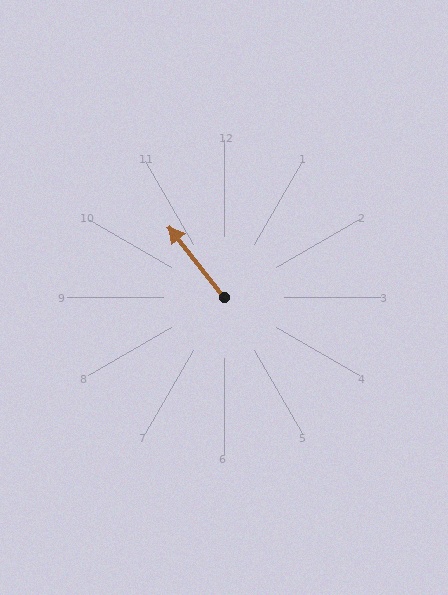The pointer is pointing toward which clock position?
Roughly 11 o'clock.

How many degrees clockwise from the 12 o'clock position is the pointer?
Approximately 322 degrees.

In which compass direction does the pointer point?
Northwest.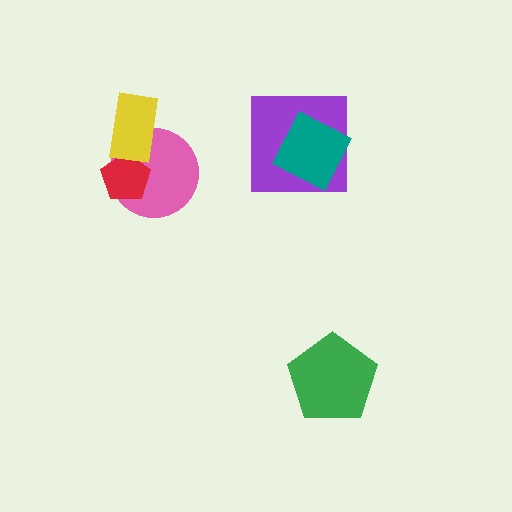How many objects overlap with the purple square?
1 object overlaps with the purple square.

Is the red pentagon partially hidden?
Yes, it is partially covered by another shape.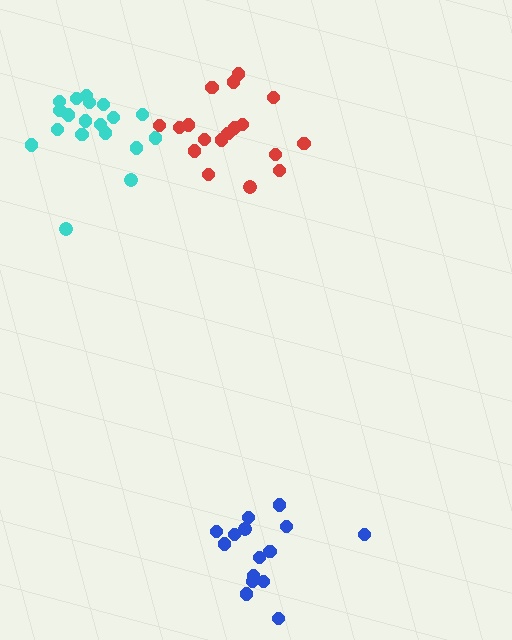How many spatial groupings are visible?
There are 3 spatial groupings.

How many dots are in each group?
Group 1: 16 dots, Group 2: 19 dots, Group 3: 18 dots (53 total).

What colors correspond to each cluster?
The clusters are colored: blue, cyan, red.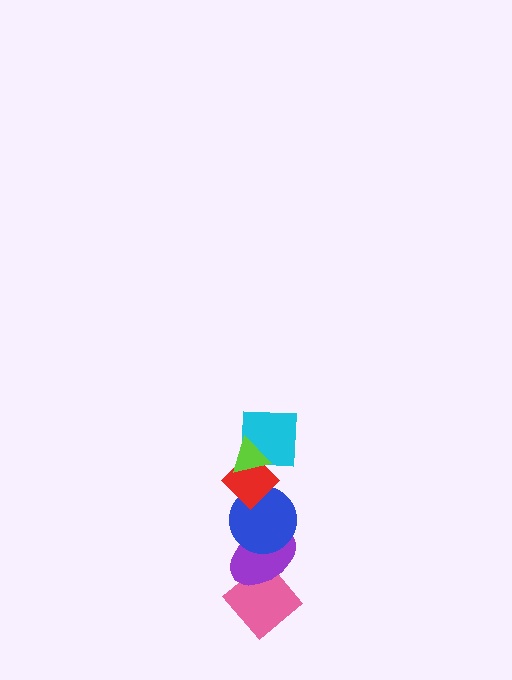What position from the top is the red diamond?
The red diamond is 3rd from the top.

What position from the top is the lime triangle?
The lime triangle is 1st from the top.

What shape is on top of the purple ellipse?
The blue circle is on top of the purple ellipse.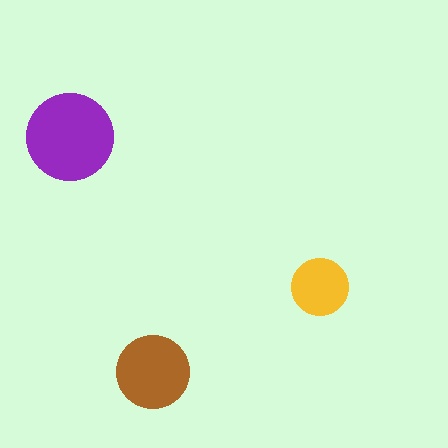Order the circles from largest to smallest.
the purple one, the brown one, the yellow one.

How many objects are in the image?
There are 3 objects in the image.